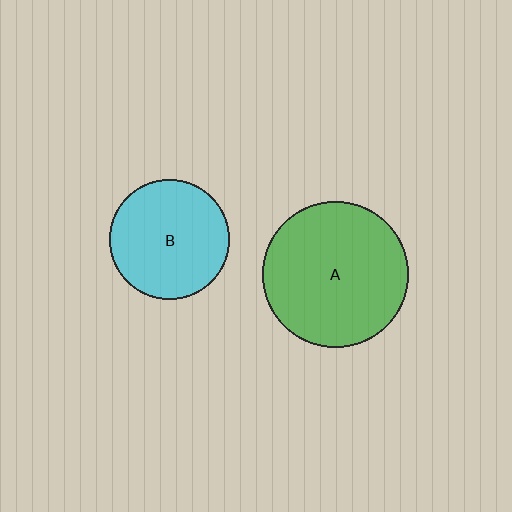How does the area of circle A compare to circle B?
Approximately 1.5 times.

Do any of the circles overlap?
No, none of the circles overlap.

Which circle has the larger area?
Circle A (green).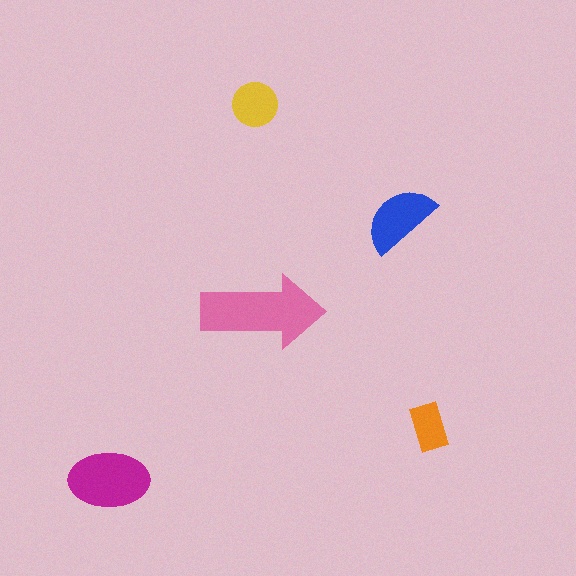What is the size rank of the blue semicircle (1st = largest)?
3rd.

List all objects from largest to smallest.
The pink arrow, the magenta ellipse, the blue semicircle, the yellow circle, the orange rectangle.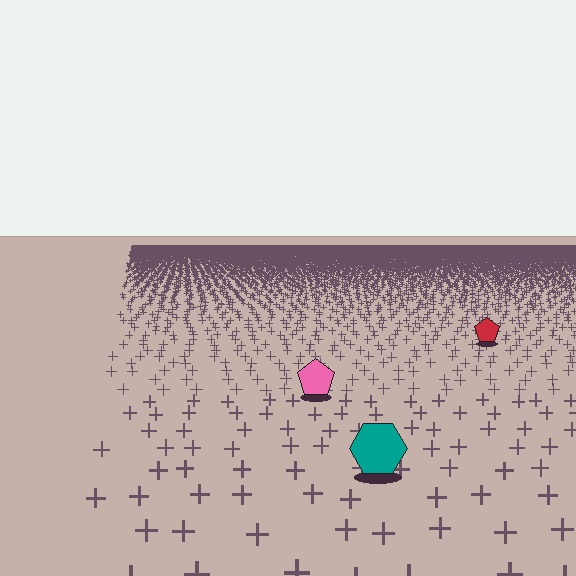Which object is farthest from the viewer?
The red pentagon is farthest from the viewer. It appears smaller and the ground texture around it is denser.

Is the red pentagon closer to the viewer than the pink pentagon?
No. The pink pentagon is closer — you can tell from the texture gradient: the ground texture is coarser near it.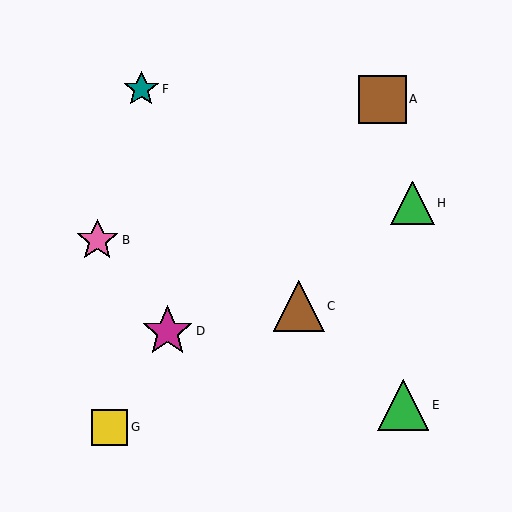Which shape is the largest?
The green triangle (labeled E) is the largest.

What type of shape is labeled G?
Shape G is a yellow square.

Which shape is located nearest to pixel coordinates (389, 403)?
The green triangle (labeled E) at (403, 405) is nearest to that location.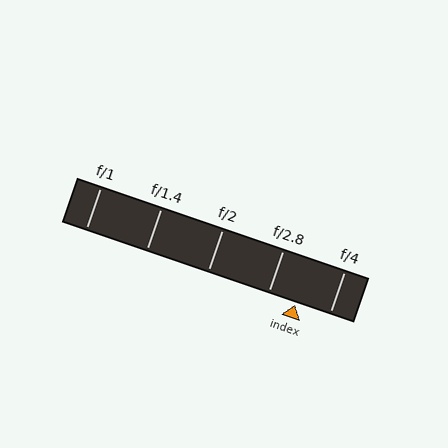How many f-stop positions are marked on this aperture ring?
There are 5 f-stop positions marked.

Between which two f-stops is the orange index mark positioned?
The index mark is between f/2.8 and f/4.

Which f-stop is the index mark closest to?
The index mark is closest to f/2.8.